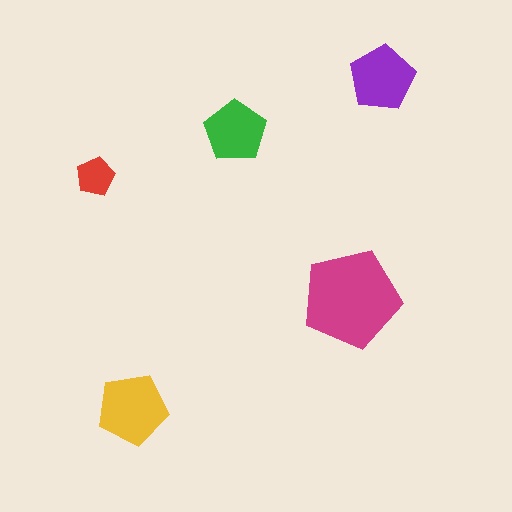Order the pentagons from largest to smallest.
the magenta one, the yellow one, the purple one, the green one, the red one.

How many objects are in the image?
There are 5 objects in the image.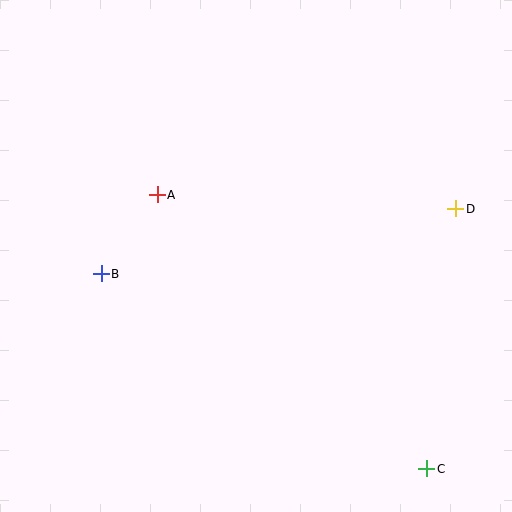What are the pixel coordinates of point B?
Point B is at (101, 274).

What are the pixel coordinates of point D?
Point D is at (456, 209).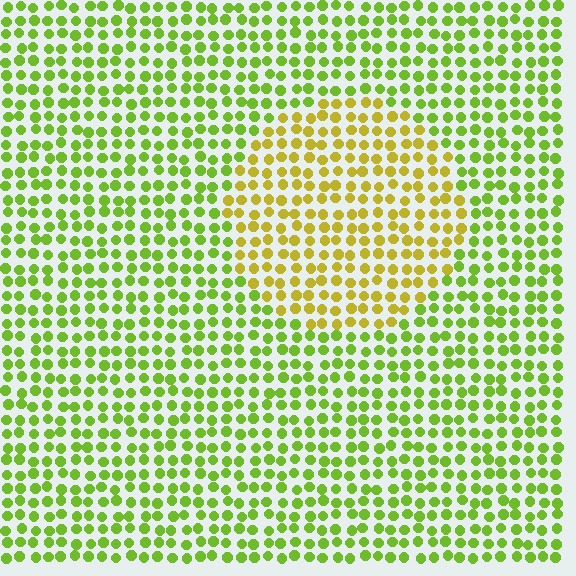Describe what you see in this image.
The image is filled with small lime elements in a uniform arrangement. A circle-shaped region is visible where the elements are tinted to a slightly different hue, forming a subtle color boundary.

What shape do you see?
I see a circle.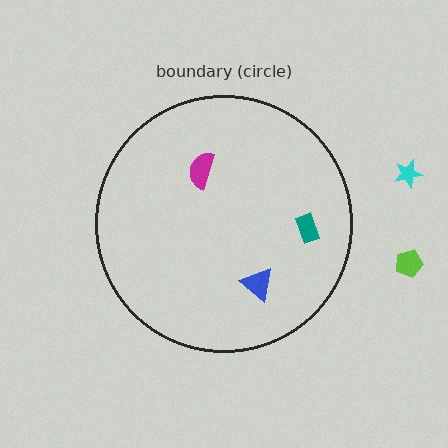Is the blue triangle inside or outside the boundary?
Inside.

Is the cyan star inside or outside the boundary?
Outside.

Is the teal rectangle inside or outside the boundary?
Inside.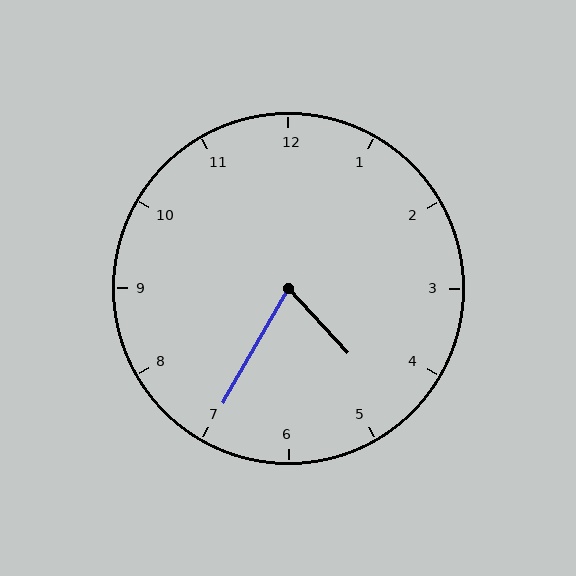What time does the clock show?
4:35.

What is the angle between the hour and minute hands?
Approximately 72 degrees.